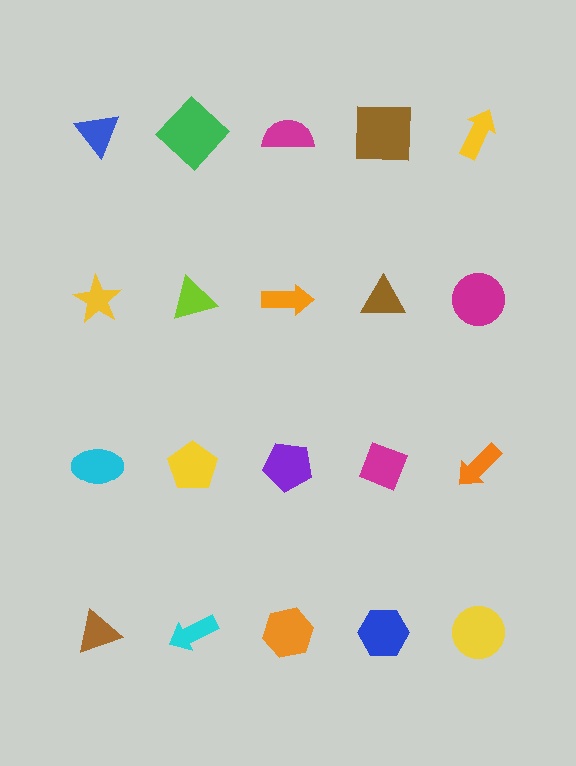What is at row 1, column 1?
A blue triangle.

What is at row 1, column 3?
A magenta semicircle.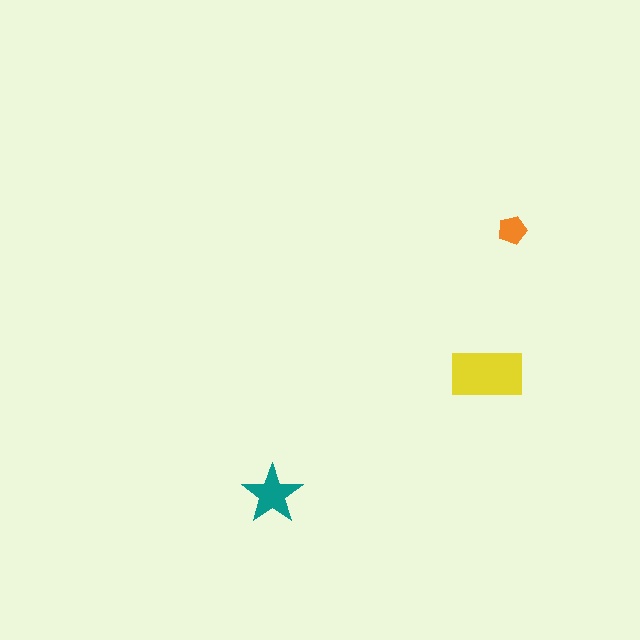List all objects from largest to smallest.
The yellow rectangle, the teal star, the orange pentagon.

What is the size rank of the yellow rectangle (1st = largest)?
1st.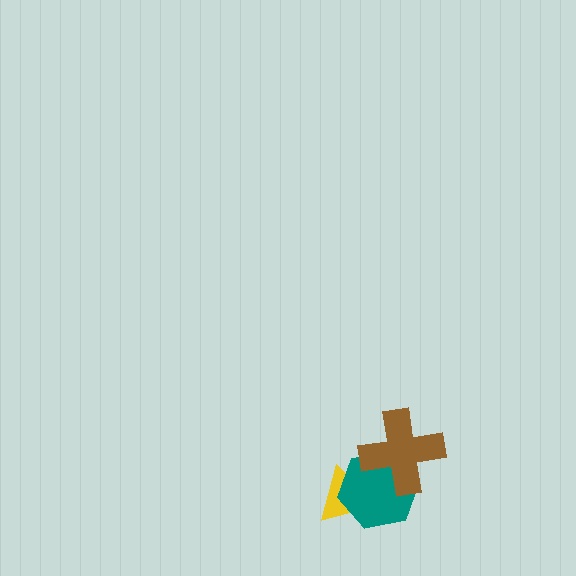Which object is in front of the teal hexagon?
The brown cross is in front of the teal hexagon.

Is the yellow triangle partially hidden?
Yes, it is partially covered by another shape.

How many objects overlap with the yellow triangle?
1 object overlaps with the yellow triangle.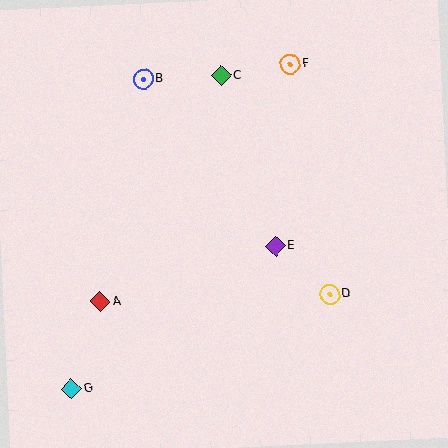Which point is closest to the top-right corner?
Point F is closest to the top-right corner.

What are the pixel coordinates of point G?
Point G is at (71, 388).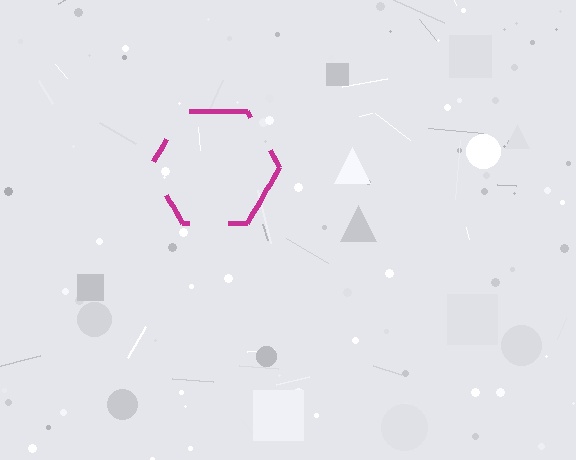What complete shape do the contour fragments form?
The contour fragments form a hexagon.